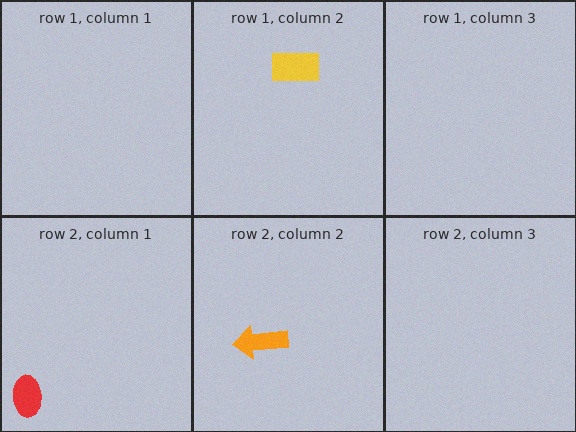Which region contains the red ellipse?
The row 2, column 1 region.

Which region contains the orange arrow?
The row 2, column 2 region.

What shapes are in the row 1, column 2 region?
The yellow rectangle.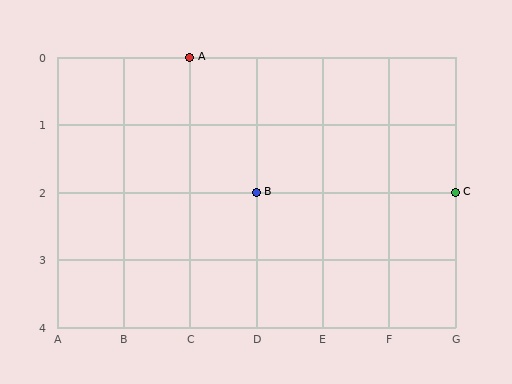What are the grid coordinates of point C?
Point C is at grid coordinates (G, 2).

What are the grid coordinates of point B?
Point B is at grid coordinates (D, 2).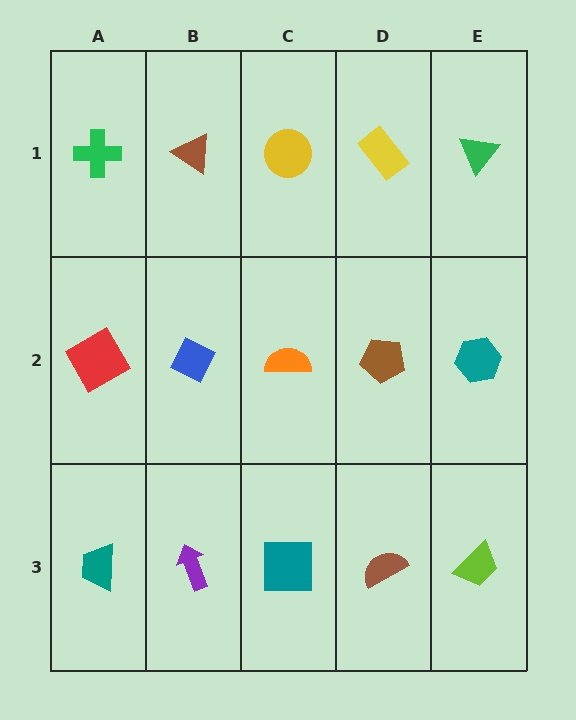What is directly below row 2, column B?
A purple arrow.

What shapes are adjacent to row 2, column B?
A brown triangle (row 1, column B), a purple arrow (row 3, column B), a red diamond (row 2, column A), an orange semicircle (row 2, column C).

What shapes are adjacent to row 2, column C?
A yellow circle (row 1, column C), a teal square (row 3, column C), a blue diamond (row 2, column B), a brown pentagon (row 2, column D).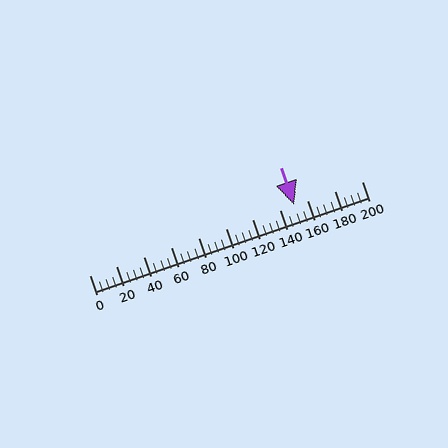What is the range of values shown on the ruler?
The ruler shows values from 0 to 200.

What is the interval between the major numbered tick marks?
The major tick marks are spaced 20 units apart.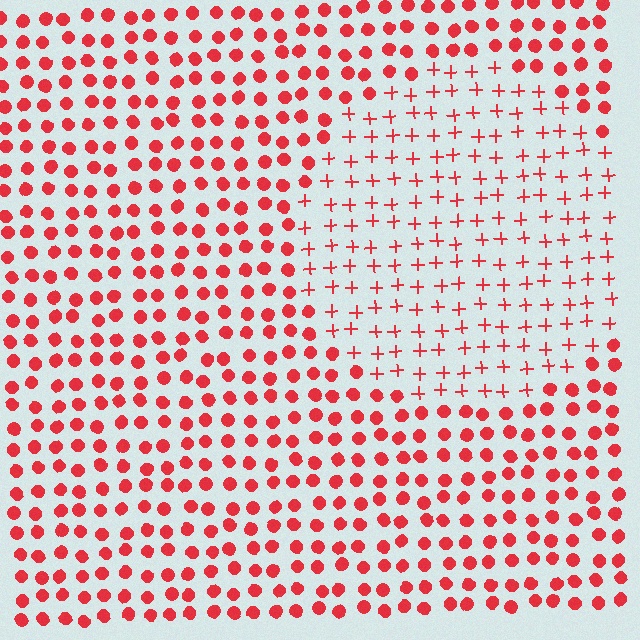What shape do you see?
I see a circle.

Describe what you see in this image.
The image is filled with small red elements arranged in a uniform grid. A circle-shaped region contains plus signs, while the surrounding area contains circles. The boundary is defined purely by the change in element shape.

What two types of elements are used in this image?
The image uses plus signs inside the circle region and circles outside it.